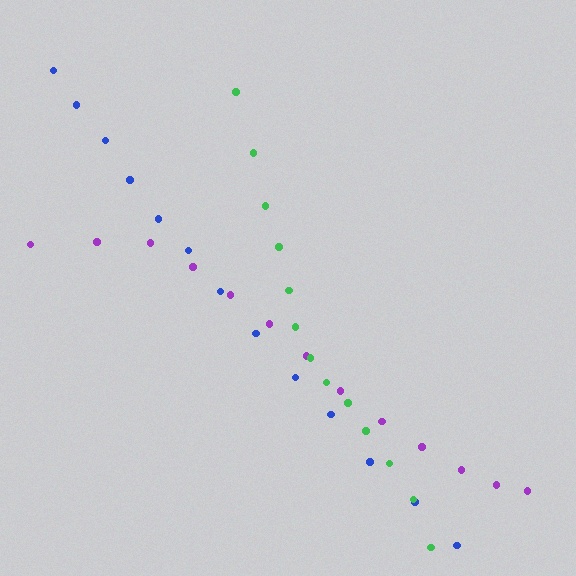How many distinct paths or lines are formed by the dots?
There are 3 distinct paths.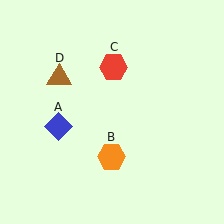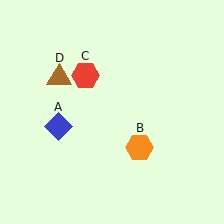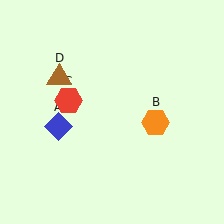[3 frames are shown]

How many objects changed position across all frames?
2 objects changed position: orange hexagon (object B), red hexagon (object C).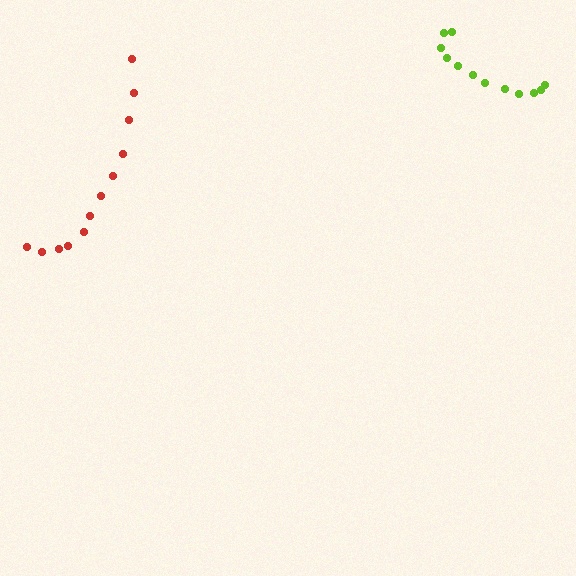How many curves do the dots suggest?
There are 2 distinct paths.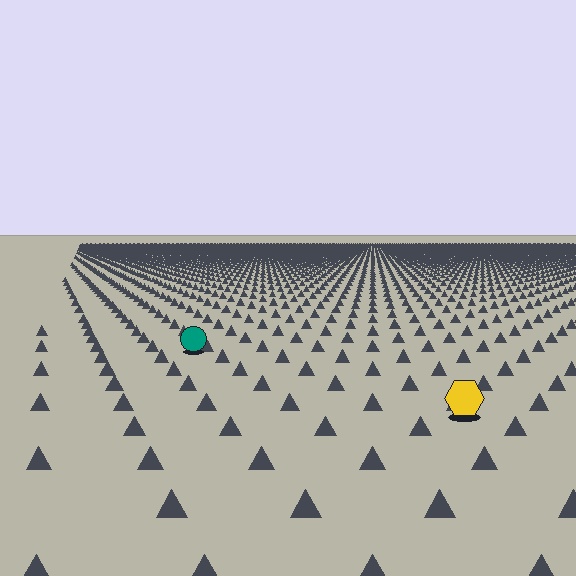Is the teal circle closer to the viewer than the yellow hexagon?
No. The yellow hexagon is closer — you can tell from the texture gradient: the ground texture is coarser near it.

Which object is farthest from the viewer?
The teal circle is farthest from the viewer. It appears smaller and the ground texture around it is denser.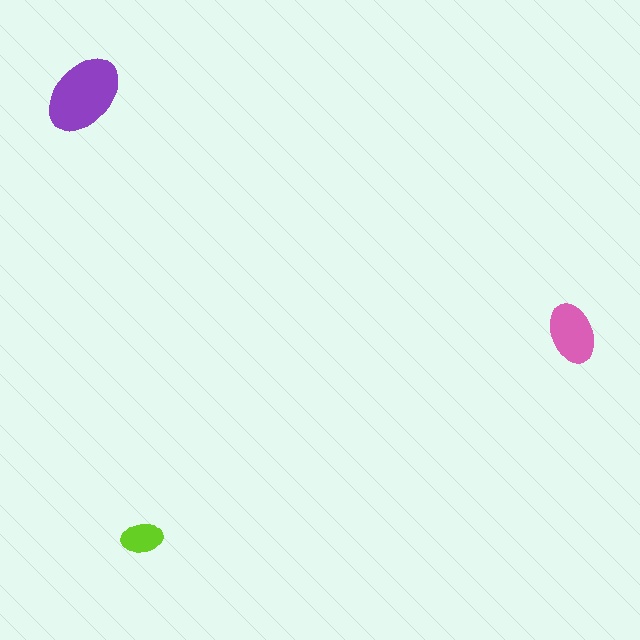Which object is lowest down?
The lime ellipse is bottommost.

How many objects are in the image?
There are 3 objects in the image.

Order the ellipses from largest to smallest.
the purple one, the pink one, the lime one.